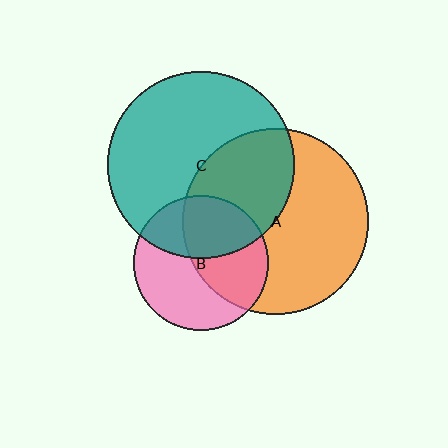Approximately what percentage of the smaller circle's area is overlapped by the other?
Approximately 50%.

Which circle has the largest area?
Circle C (teal).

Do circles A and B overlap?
Yes.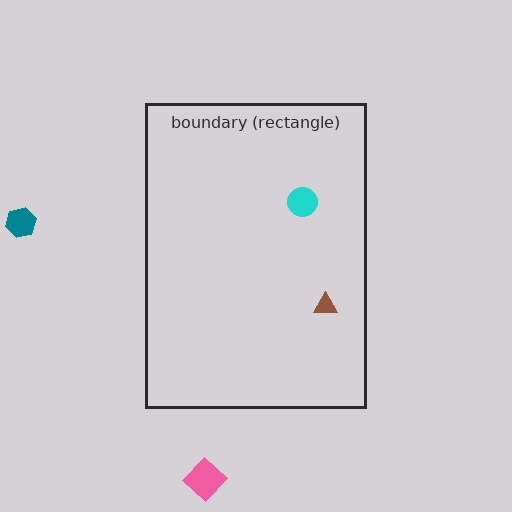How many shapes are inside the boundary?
2 inside, 2 outside.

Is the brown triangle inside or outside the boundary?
Inside.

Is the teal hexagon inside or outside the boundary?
Outside.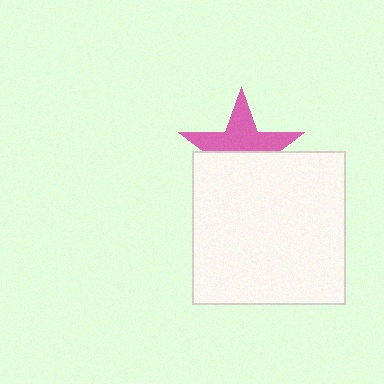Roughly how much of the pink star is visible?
About half of it is visible (roughly 52%).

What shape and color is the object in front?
The object in front is a white square.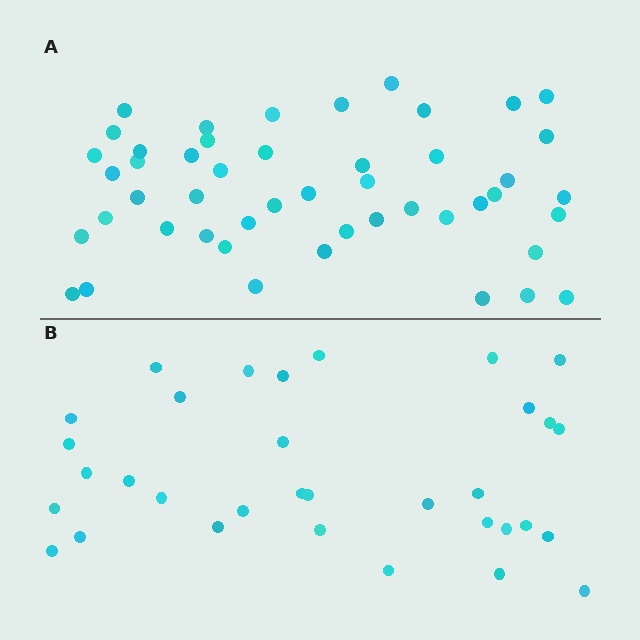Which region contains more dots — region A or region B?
Region A (the top region) has more dots.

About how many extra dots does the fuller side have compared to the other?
Region A has approximately 15 more dots than region B.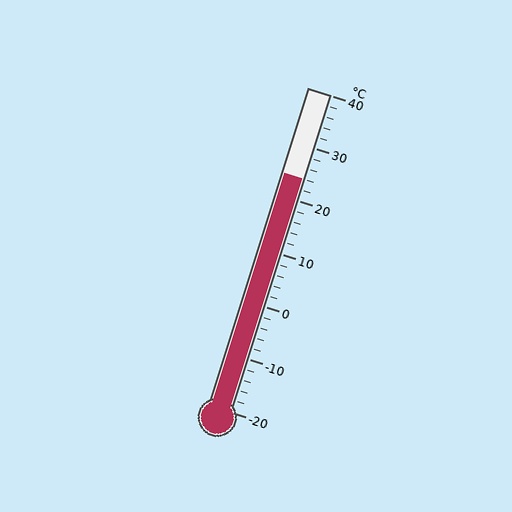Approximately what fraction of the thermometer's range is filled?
The thermometer is filled to approximately 75% of its range.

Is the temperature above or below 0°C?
The temperature is above 0°C.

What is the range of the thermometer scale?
The thermometer scale ranges from -20°C to 40°C.